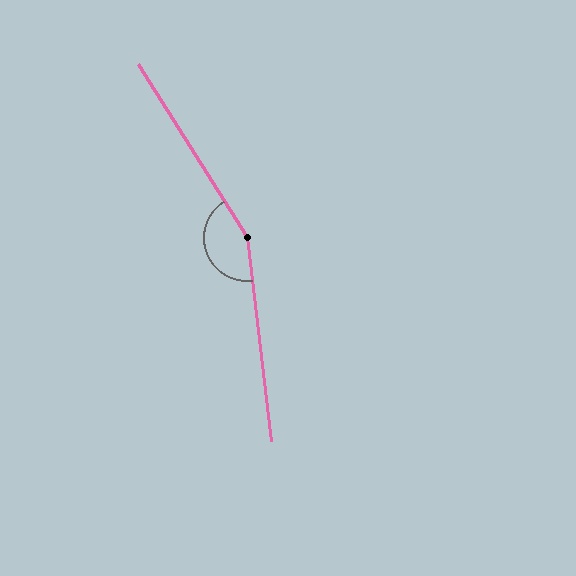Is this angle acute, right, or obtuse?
It is obtuse.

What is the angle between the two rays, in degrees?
Approximately 154 degrees.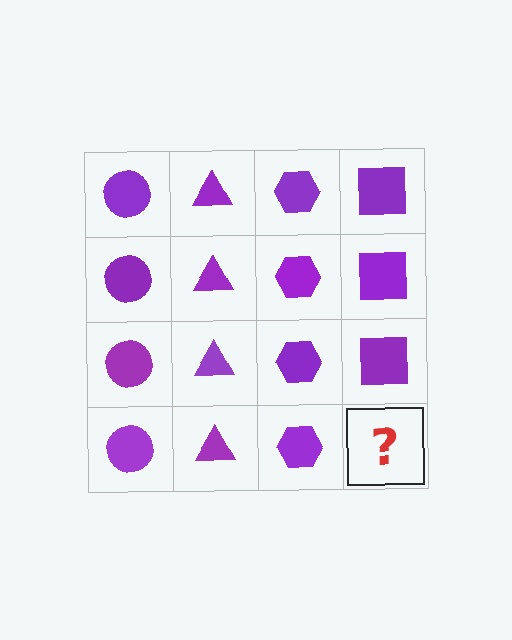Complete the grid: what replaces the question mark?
The question mark should be replaced with a purple square.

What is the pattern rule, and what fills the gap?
The rule is that each column has a consistent shape. The gap should be filled with a purple square.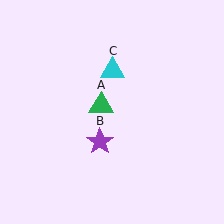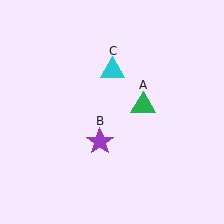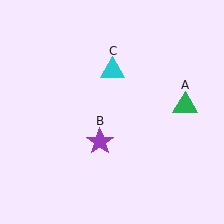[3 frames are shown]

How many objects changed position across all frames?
1 object changed position: green triangle (object A).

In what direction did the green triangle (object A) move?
The green triangle (object A) moved right.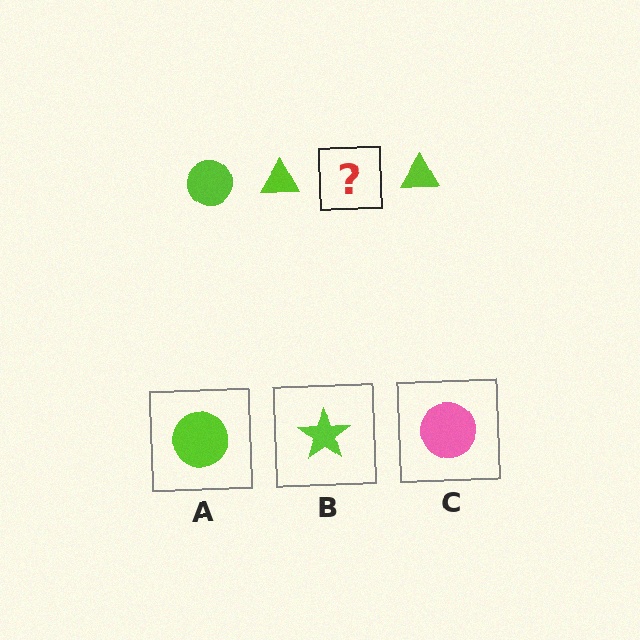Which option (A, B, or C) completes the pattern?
A.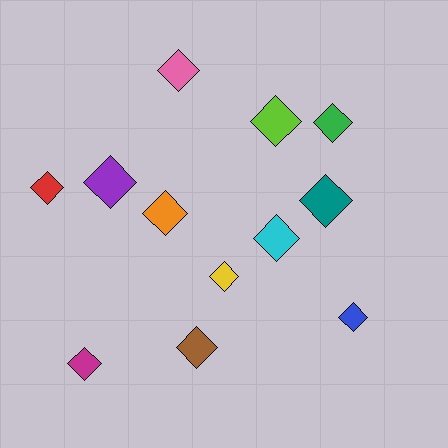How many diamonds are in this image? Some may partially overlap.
There are 12 diamonds.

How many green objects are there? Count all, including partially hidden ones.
There is 1 green object.